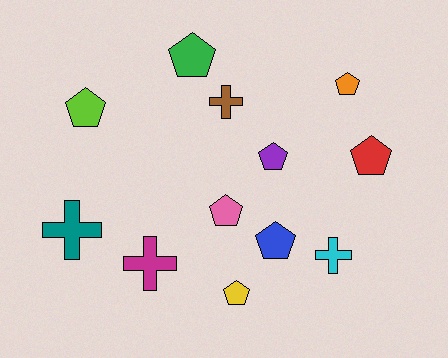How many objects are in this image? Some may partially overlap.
There are 12 objects.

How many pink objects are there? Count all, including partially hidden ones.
There is 1 pink object.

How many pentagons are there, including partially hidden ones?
There are 8 pentagons.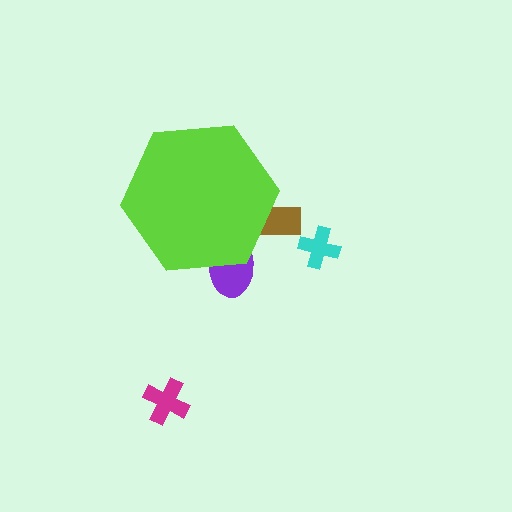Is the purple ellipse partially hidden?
Yes, the purple ellipse is partially hidden behind the lime hexagon.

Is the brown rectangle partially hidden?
Yes, the brown rectangle is partially hidden behind the lime hexagon.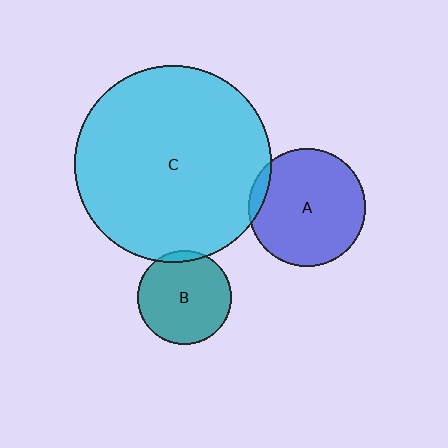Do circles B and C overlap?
Yes.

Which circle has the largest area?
Circle C (cyan).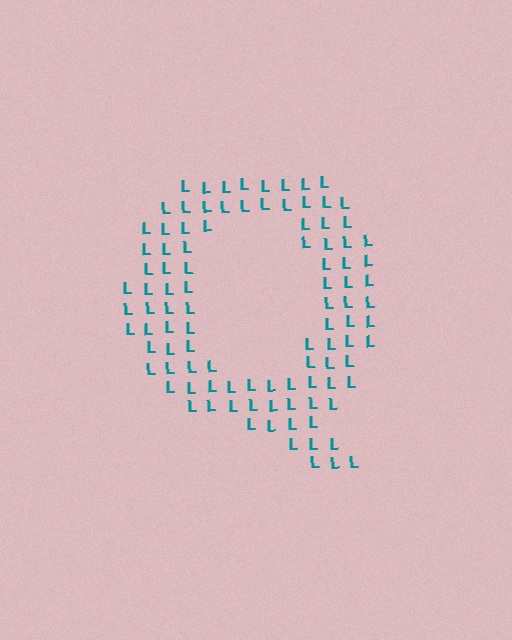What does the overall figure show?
The overall figure shows the letter Q.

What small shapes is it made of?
It is made of small letter L's.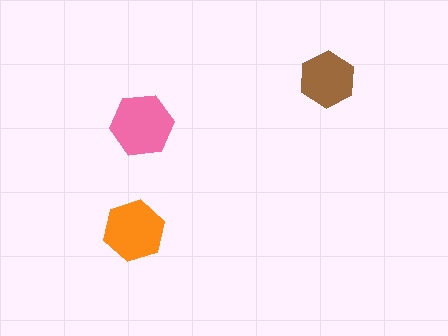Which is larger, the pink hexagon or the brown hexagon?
The pink one.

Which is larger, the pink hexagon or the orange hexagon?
The pink one.